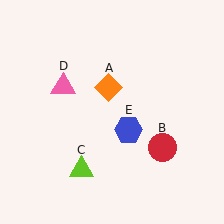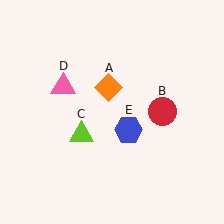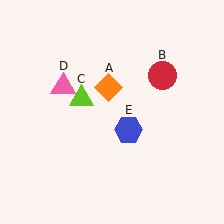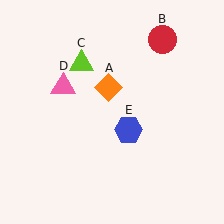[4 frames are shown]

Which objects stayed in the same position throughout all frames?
Orange diamond (object A) and pink triangle (object D) and blue hexagon (object E) remained stationary.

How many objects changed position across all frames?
2 objects changed position: red circle (object B), lime triangle (object C).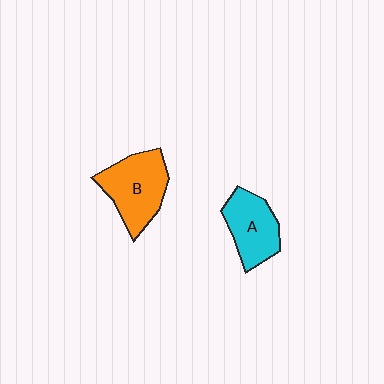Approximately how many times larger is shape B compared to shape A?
Approximately 1.3 times.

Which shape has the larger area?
Shape B (orange).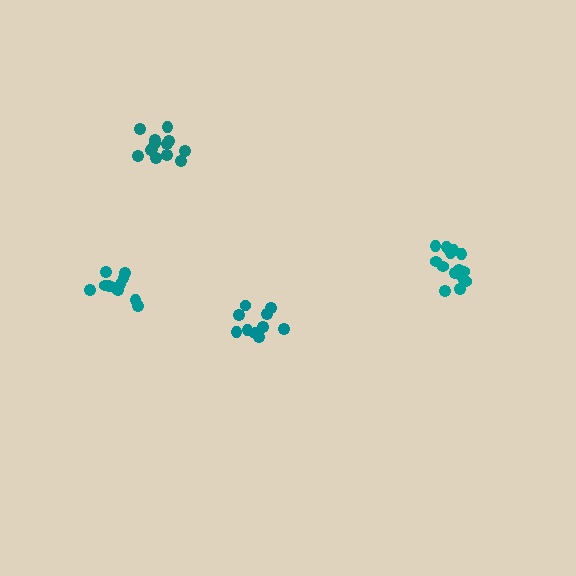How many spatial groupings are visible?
There are 4 spatial groupings.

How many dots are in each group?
Group 1: 13 dots, Group 2: 15 dots, Group 3: 11 dots, Group 4: 10 dots (49 total).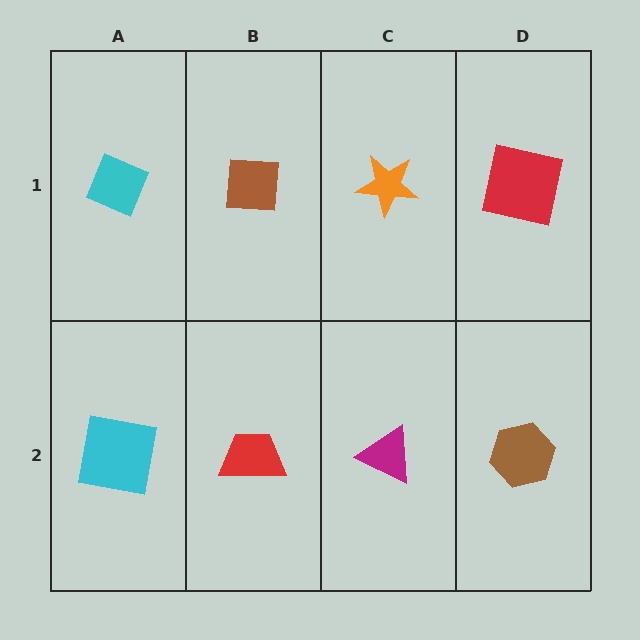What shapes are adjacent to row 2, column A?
A cyan diamond (row 1, column A), a red trapezoid (row 2, column B).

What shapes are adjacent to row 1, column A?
A cyan square (row 2, column A), a brown square (row 1, column B).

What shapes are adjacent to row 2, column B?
A brown square (row 1, column B), a cyan square (row 2, column A), a magenta triangle (row 2, column C).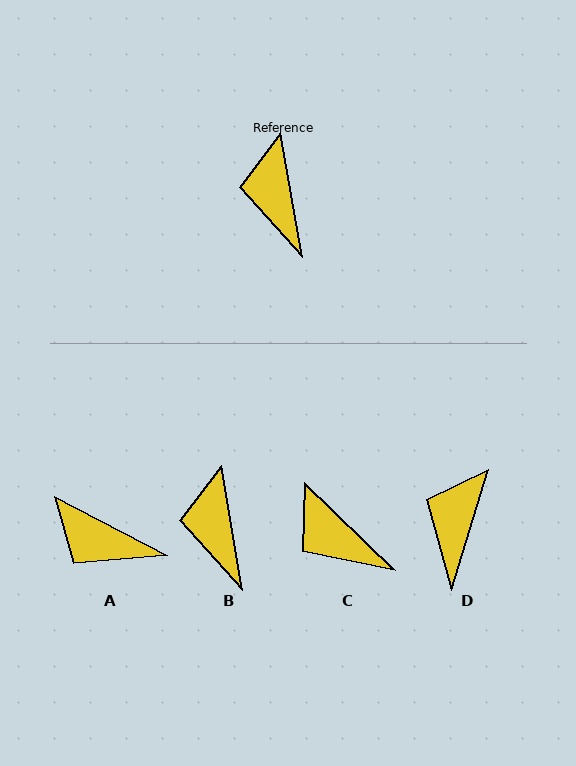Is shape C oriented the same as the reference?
No, it is off by about 36 degrees.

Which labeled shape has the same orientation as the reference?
B.